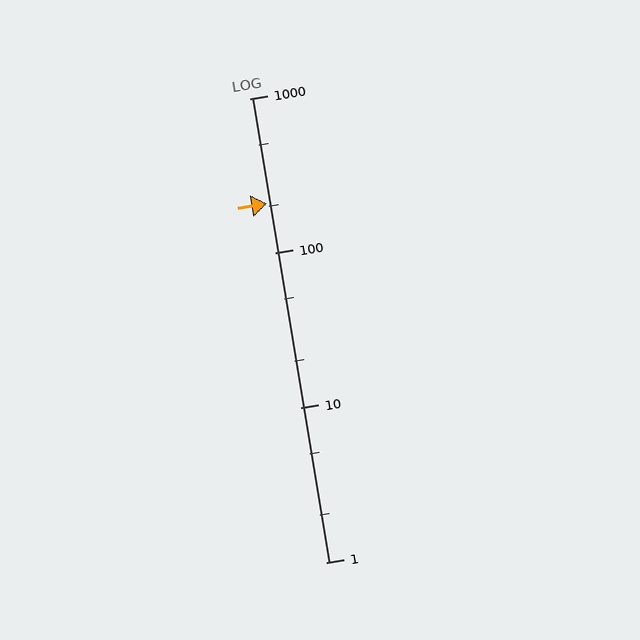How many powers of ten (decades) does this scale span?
The scale spans 3 decades, from 1 to 1000.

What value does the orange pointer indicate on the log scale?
The pointer indicates approximately 210.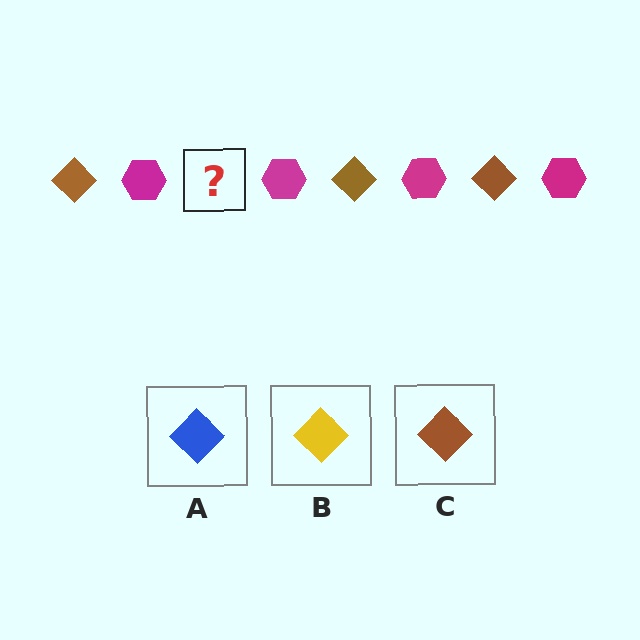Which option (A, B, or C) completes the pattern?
C.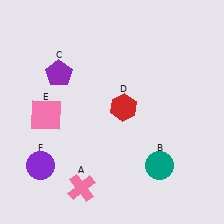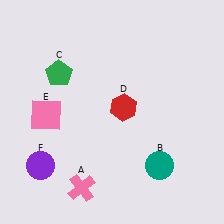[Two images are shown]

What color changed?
The pentagon (C) changed from purple in Image 1 to green in Image 2.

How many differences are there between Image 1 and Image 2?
There is 1 difference between the two images.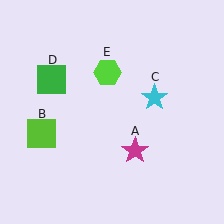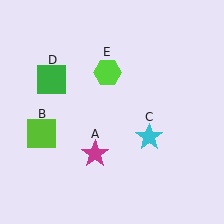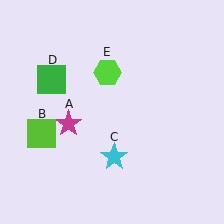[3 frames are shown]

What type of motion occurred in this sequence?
The magenta star (object A), cyan star (object C) rotated clockwise around the center of the scene.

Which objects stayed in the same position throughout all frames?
Lime square (object B) and green square (object D) and lime hexagon (object E) remained stationary.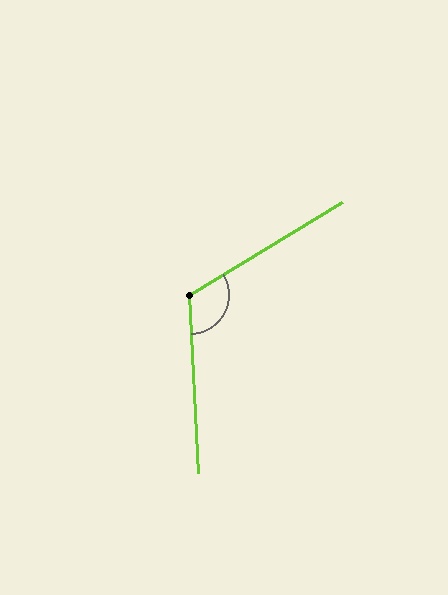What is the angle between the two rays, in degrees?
Approximately 119 degrees.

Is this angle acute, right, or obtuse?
It is obtuse.